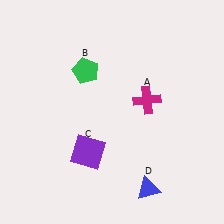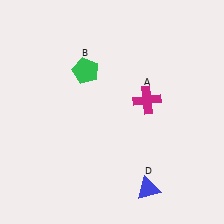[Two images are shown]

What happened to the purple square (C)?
The purple square (C) was removed in Image 2. It was in the bottom-left area of Image 1.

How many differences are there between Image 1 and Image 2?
There is 1 difference between the two images.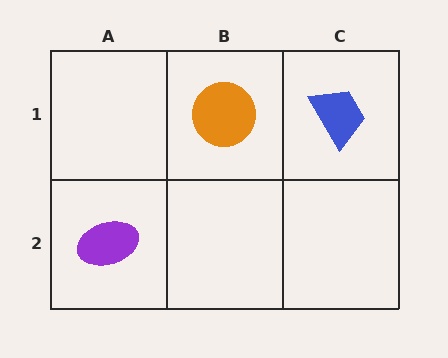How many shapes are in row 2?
1 shape.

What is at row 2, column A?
A purple ellipse.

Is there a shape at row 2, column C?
No, that cell is empty.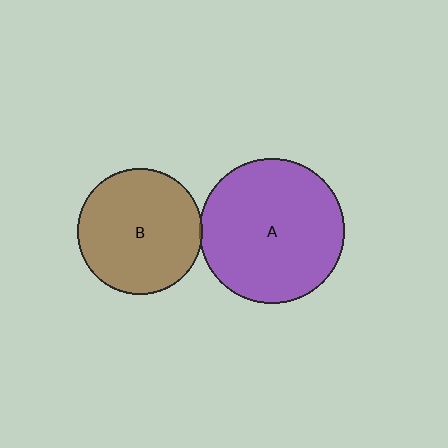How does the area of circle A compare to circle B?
Approximately 1.3 times.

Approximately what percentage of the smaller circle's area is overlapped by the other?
Approximately 5%.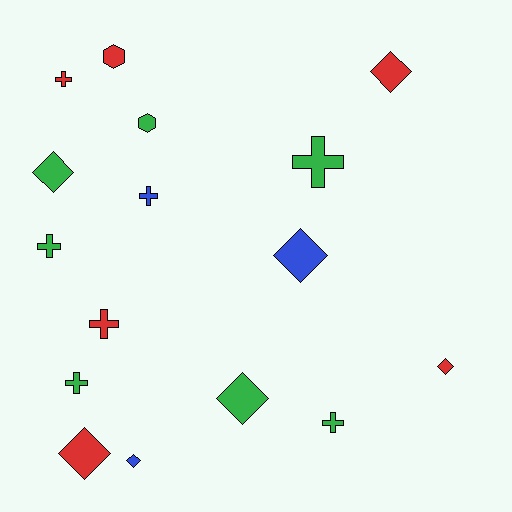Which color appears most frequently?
Green, with 7 objects.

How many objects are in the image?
There are 16 objects.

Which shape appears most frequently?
Cross, with 7 objects.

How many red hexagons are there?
There is 1 red hexagon.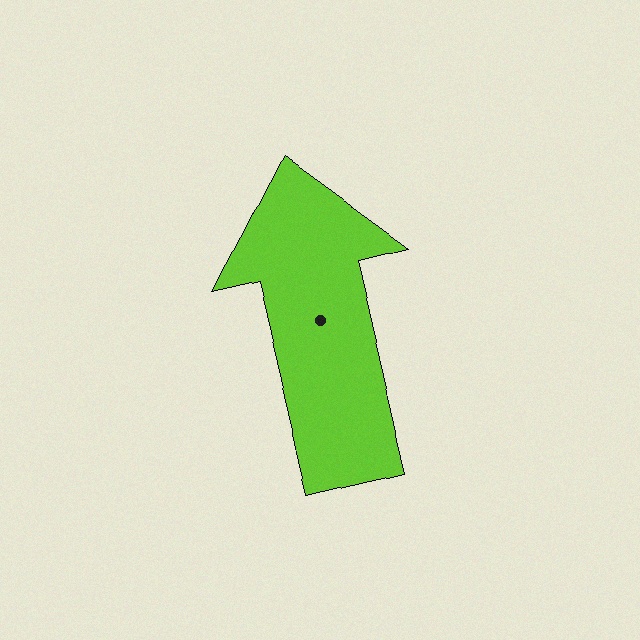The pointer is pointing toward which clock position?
Roughly 12 o'clock.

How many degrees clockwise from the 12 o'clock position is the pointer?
Approximately 347 degrees.